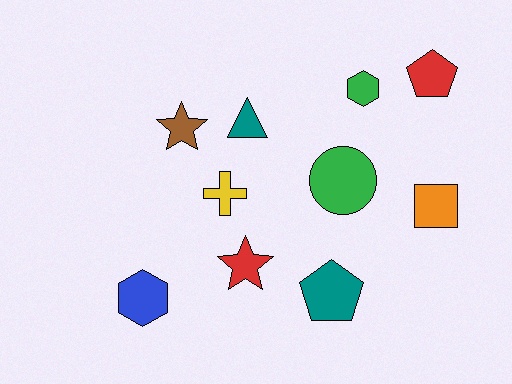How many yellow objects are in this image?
There is 1 yellow object.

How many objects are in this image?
There are 10 objects.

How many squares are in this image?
There is 1 square.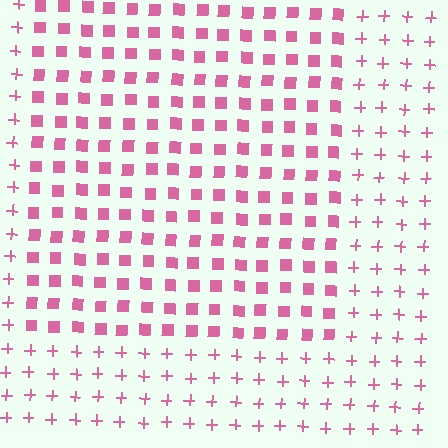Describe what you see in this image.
The image is filled with small pink elements arranged in a uniform grid. A rectangle-shaped region contains squares, while the surrounding area contains plus signs. The boundary is defined purely by the change in element shape.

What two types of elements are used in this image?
The image uses squares inside the rectangle region and plus signs outside it.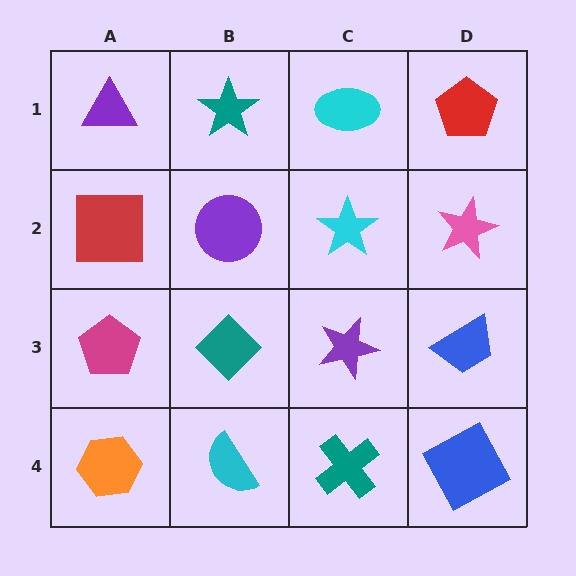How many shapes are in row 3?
4 shapes.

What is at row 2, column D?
A pink star.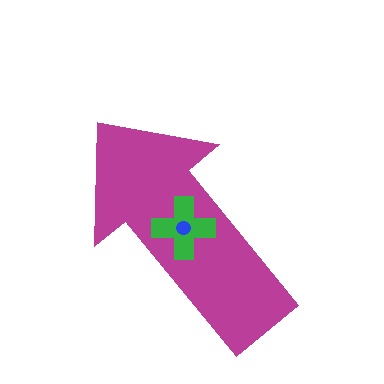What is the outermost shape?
The magenta arrow.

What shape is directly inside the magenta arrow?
The green cross.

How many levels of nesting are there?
3.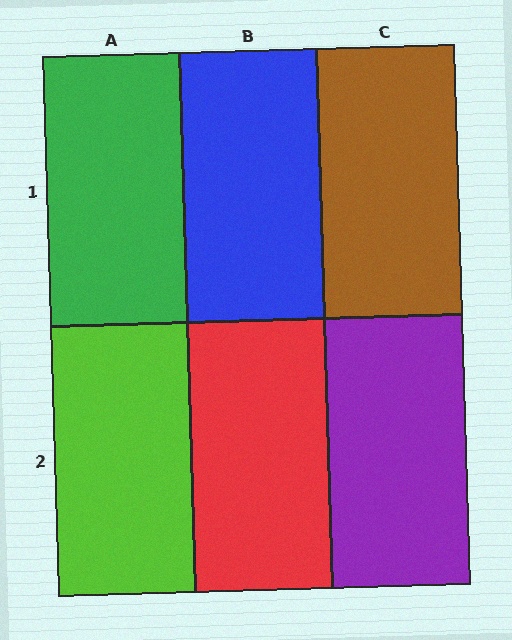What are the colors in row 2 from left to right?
Lime, red, purple.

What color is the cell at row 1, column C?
Brown.